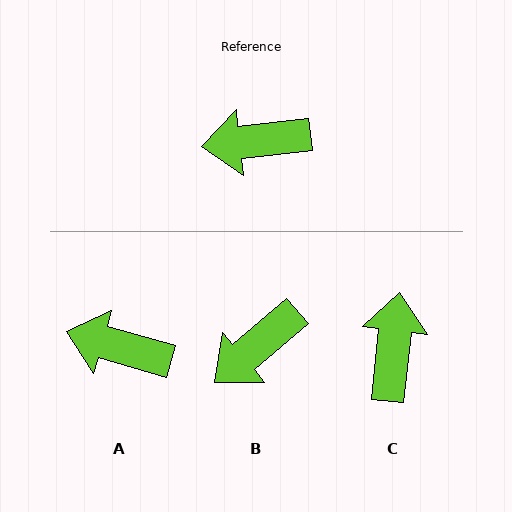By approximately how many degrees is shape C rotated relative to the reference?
Approximately 103 degrees clockwise.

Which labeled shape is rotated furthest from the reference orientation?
C, about 103 degrees away.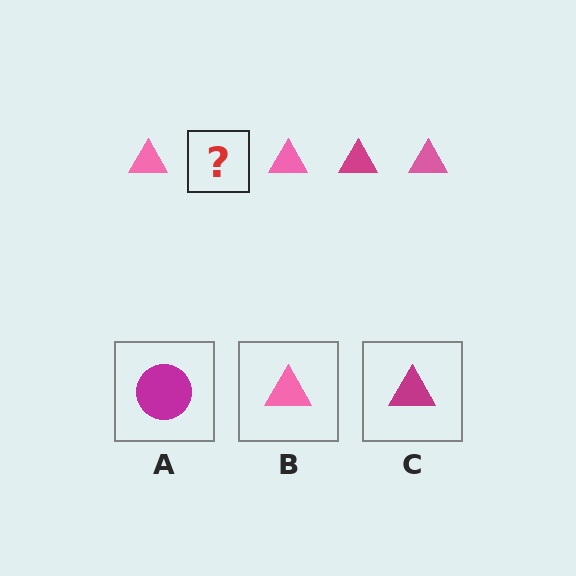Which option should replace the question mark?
Option C.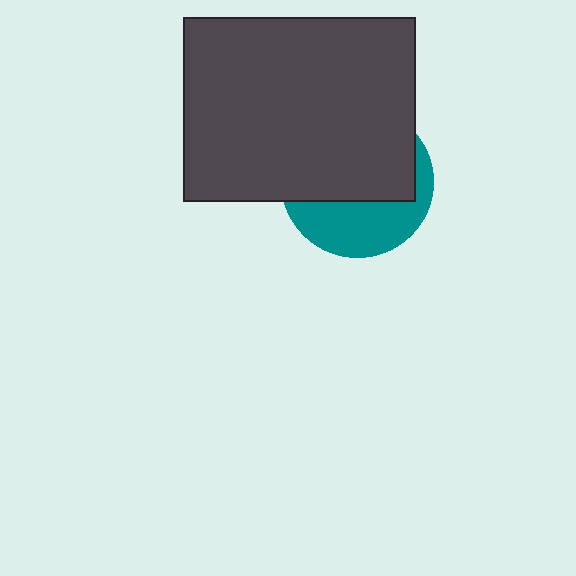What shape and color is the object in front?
The object in front is a dark gray rectangle.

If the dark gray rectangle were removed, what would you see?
You would see the complete teal circle.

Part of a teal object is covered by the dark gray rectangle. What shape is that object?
It is a circle.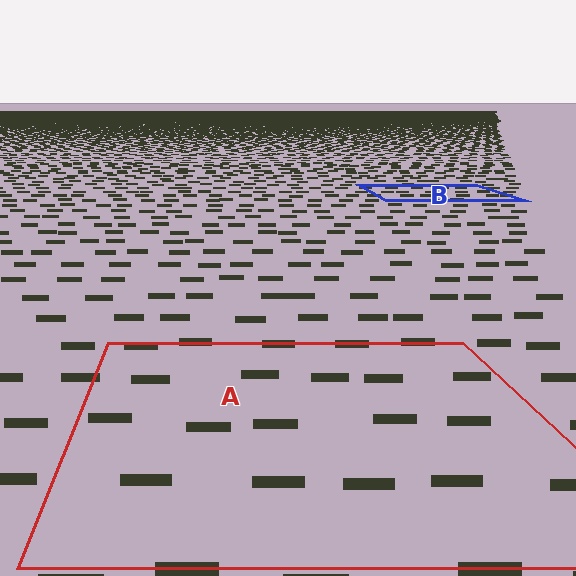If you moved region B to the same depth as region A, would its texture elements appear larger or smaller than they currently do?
They would appear larger. At a closer depth, the same texture elements are projected at a bigger on-screen size.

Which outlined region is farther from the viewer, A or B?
Region B is farther from the viewer — the texture elements inside it appear smaller and more densely packed.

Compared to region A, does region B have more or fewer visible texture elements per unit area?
Region B has more texture elements per unit area — they are packed more densely because it is farther away.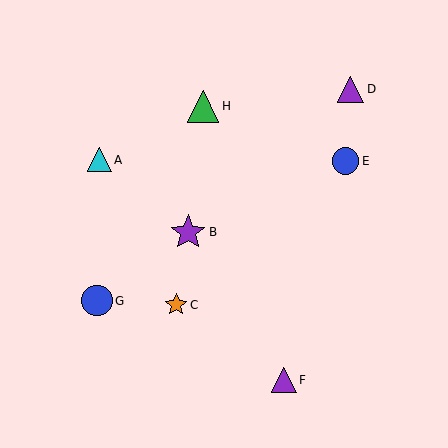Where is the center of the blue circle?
The center of the blue circle is at (97, 301).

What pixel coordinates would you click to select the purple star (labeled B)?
Click at (188, 232) to select the purple star B.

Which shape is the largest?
The purple star (labeled B) is the largest.